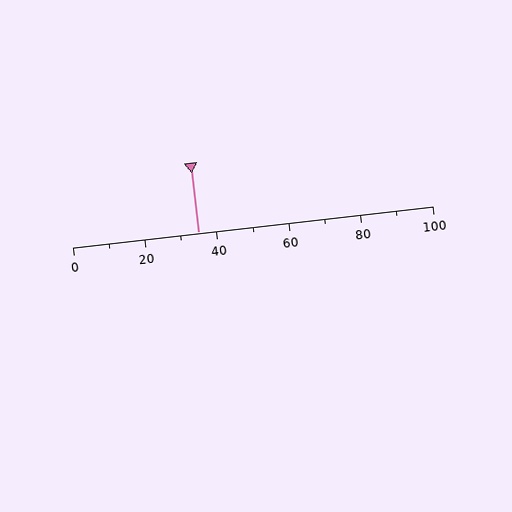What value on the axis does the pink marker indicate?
The marker indicates approximately 35.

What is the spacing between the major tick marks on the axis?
The major ticks are spaced 20 apart.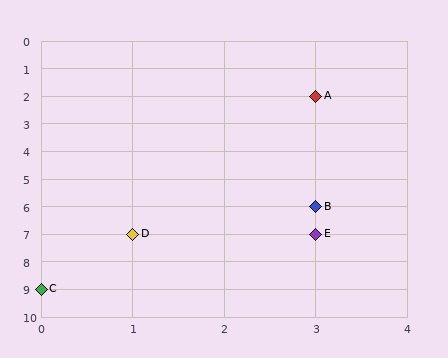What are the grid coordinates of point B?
Point B is at grid coordinates (3, 6).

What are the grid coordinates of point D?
Point D is at grid coordinates (1, 7).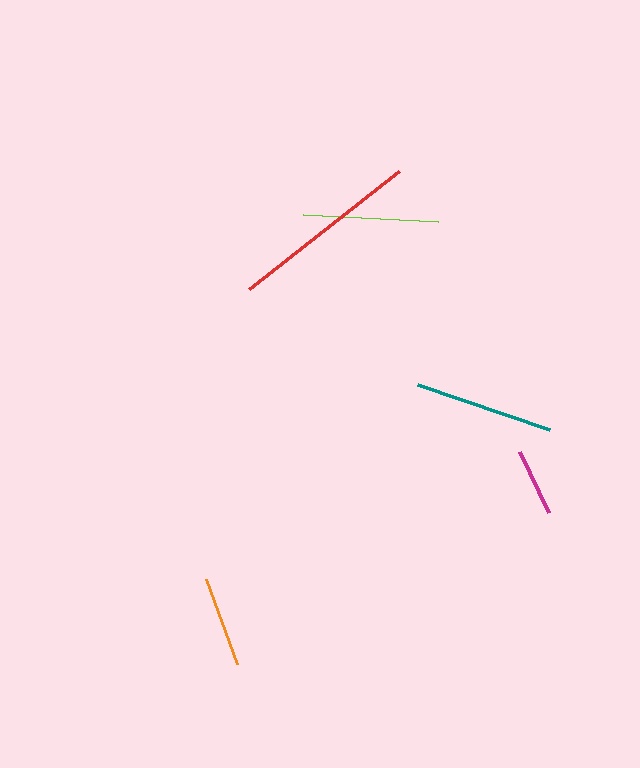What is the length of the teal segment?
The teal segment is approximately 140 pixels long.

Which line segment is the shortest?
The magenta line is the shortest at approximately 68 pixels.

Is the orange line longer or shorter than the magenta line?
The orange line is longer than the magenta line.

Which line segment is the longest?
The red line is the longest at approximately 191 pixels.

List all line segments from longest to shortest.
From longest to shortest: red, teal, lime, orange, magenta.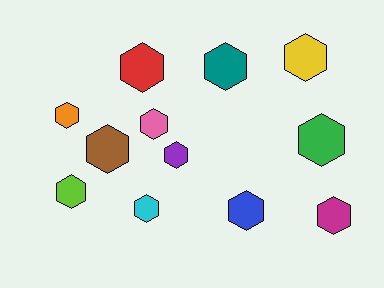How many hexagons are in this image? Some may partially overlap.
There are 12 hexagons.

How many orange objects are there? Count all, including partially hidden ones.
There is 1 orange object.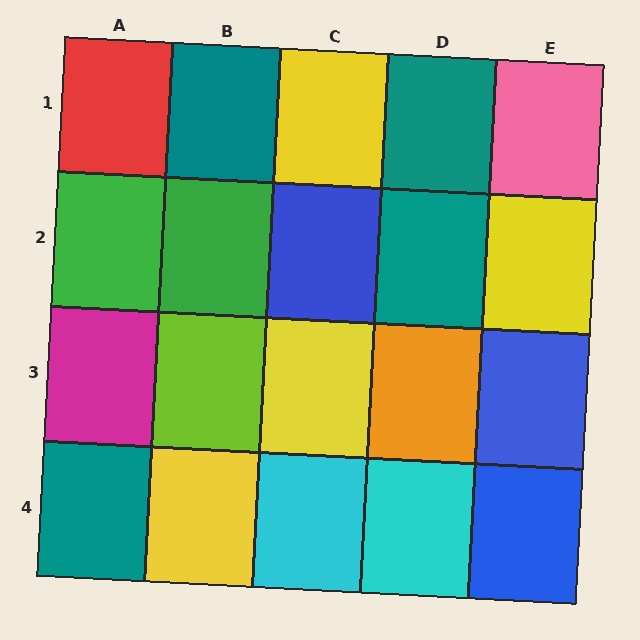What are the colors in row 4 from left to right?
Teal, yellow, cyan, cyan, blue.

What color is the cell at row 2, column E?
Yellow.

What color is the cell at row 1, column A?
Red.